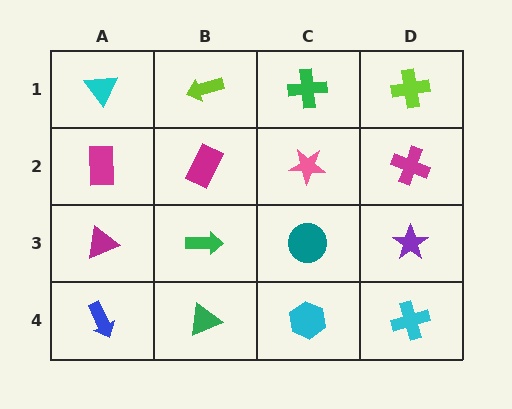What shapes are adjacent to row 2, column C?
A green cross (row 1, column C), a teal circle (row 3, column C), a magenta rectangle (row 2, column B), a magenta cross (row 2, column D).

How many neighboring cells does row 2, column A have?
3.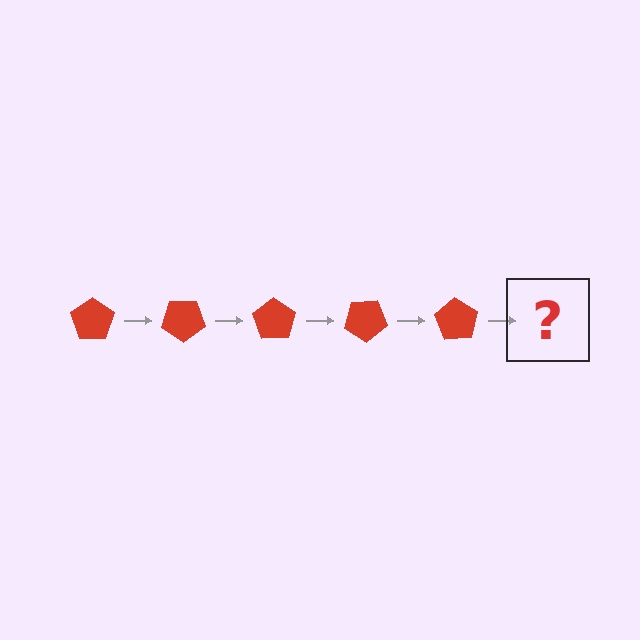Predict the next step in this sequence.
The next step is a red pentagon rotated 175 degrees.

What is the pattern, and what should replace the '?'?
The pattern is that the pentagon rotates 35 degrees each step. The '?' should be a red pentagon rotated 175 degrees.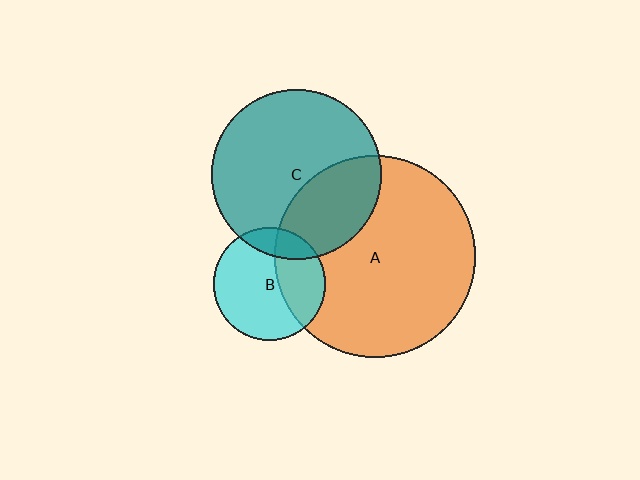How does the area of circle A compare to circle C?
Approximately 1.4 times.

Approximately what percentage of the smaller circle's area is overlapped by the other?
Approximately 35%.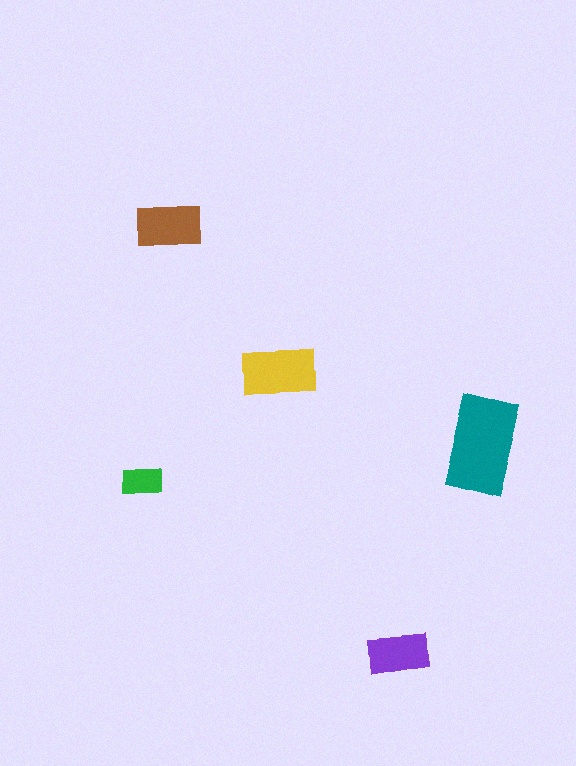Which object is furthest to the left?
The green rectangle is leftmost.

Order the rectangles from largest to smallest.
the teal one, the yellow one, the brown one, the purple one, the green one.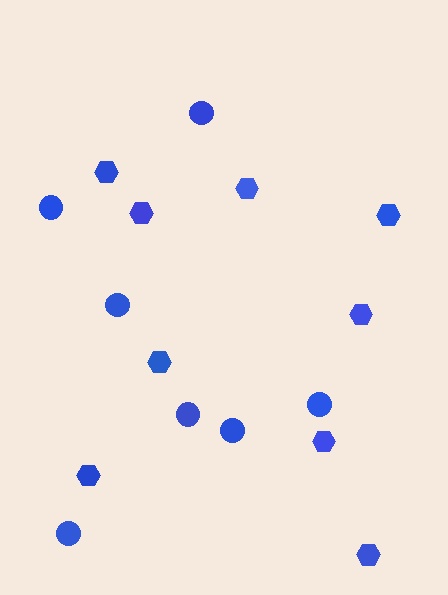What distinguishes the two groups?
There are 2 groups: one group of circles (7) and one group of hexagons (9).